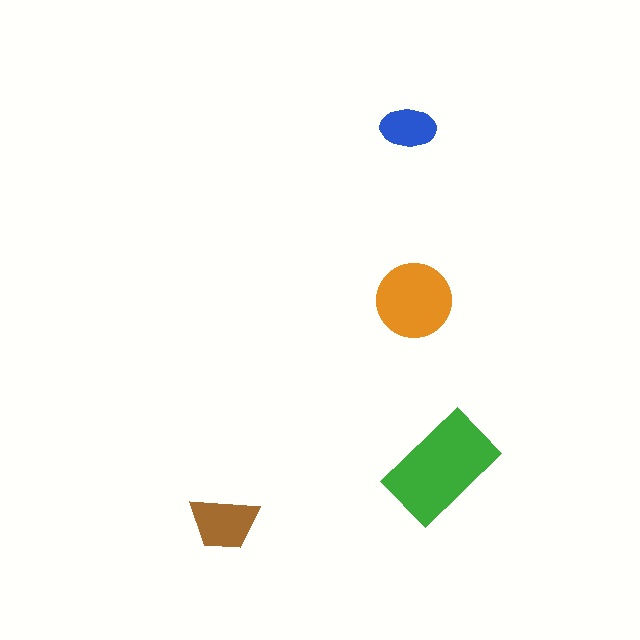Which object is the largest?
The green rectangle.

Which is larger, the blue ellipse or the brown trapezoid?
The brown trapezoid.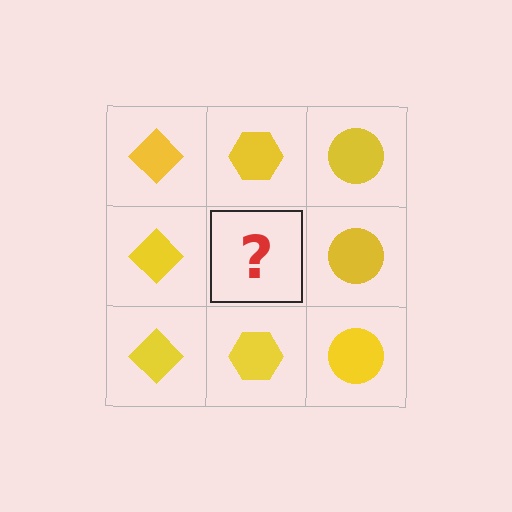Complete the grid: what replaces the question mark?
The question mark should be replaced with a yellow hexagon.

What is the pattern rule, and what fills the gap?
The rule is that each column has a consistent shape. The gap should be filled with a yellow hexagon.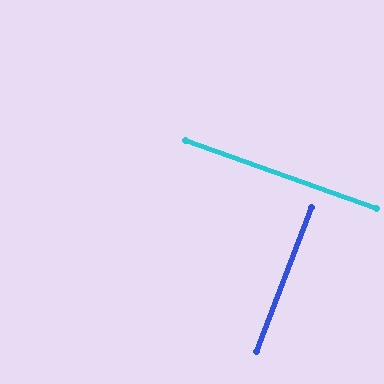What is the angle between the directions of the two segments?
Approximately 89 degrees.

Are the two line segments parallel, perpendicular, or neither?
Perpendicular — they meet at approximately 89°.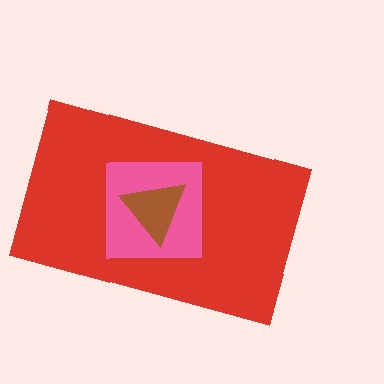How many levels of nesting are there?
3.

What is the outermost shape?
The red rectangle.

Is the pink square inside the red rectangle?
Yes.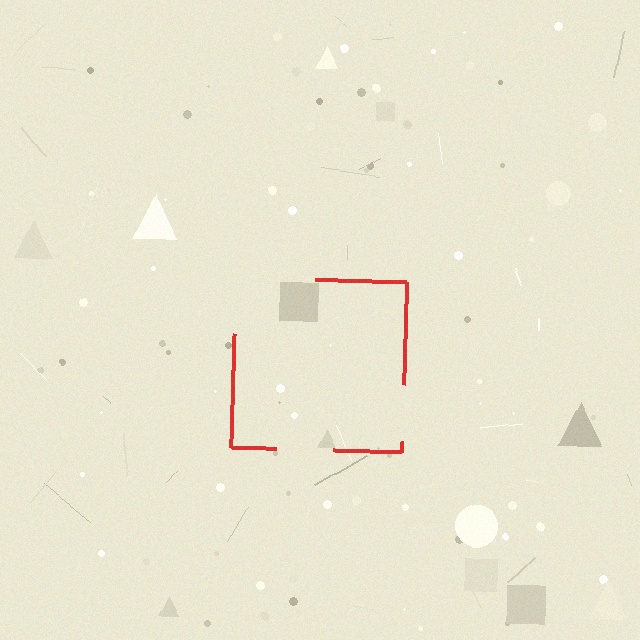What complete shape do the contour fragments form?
The contour fragments form a square.